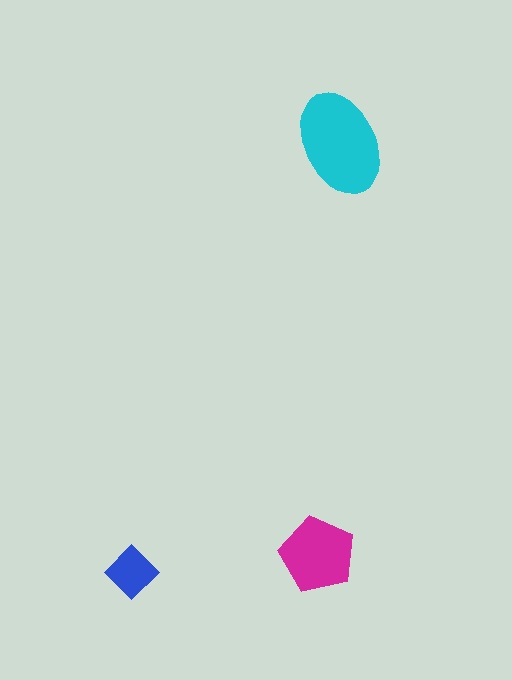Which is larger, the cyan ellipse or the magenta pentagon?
The cyan ellipse.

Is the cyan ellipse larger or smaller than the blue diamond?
Larger.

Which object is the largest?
The cyan ellipse.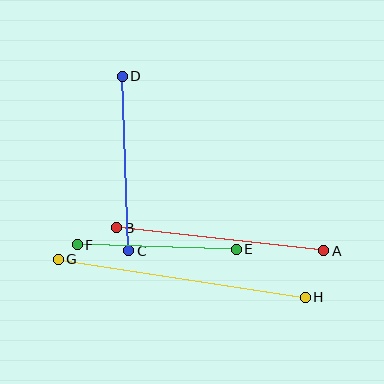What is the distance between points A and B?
The distance is approximately 208 pixels.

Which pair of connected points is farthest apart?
Points G and H are farthest apart.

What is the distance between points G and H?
The distance is approximately 250 pixels.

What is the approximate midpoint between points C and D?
The midpoint is at approximately (126, 164) pixels.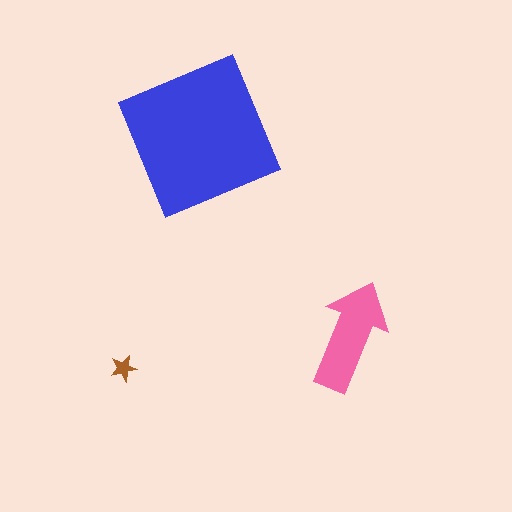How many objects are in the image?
There are 3 objects in the image.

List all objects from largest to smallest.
The blue square, the pink arrow, the brown star.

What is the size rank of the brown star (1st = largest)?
3rd.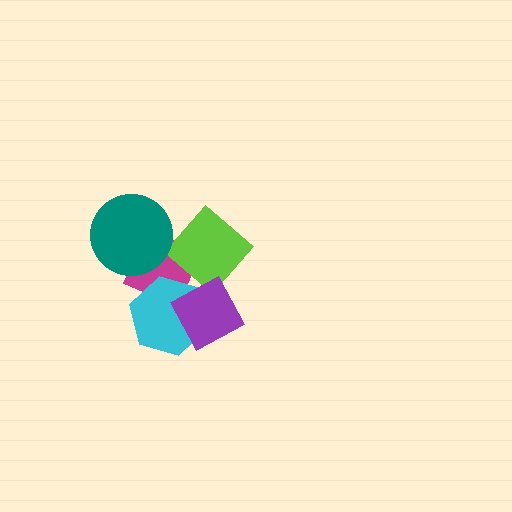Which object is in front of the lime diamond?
The purple square is in front of the lime diamond.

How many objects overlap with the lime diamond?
2 objects overlap with the lime diamond.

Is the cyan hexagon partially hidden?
Yes, it is partially covered by another shape.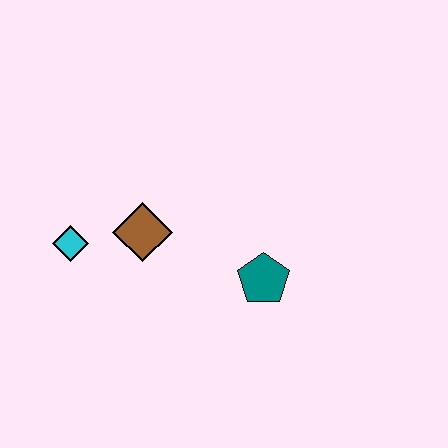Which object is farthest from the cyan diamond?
The teal pentagon is farthest from the cyan diamond.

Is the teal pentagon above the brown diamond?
No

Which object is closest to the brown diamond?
The cyan diamond is closest to the brown diamond.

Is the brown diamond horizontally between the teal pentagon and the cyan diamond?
Yes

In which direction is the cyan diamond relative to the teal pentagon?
The cyan diamond is to the left of the teal pentagon.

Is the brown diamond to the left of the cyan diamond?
No